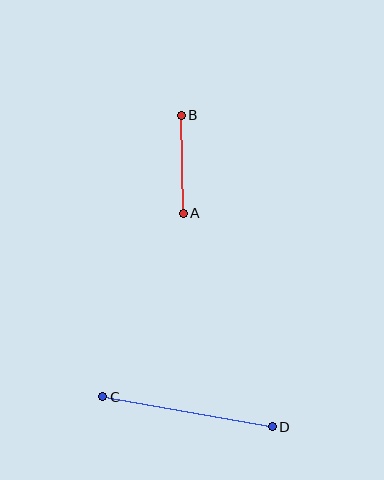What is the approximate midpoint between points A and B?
The midpoint is at approximately (182, 164) pixels.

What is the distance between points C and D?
The distance is approximately 172 pixels.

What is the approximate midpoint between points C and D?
The midpoint is at approximately (188, 412) pixels.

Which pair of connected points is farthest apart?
Points C and D are farthest apart.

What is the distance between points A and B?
The distance is approximately 98 pixels.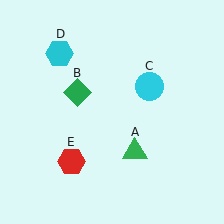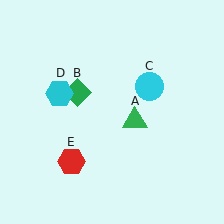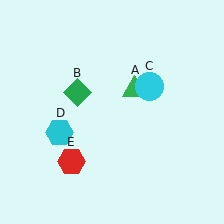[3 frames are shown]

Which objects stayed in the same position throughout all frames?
Green diamond (object B) and cyan circle (object C) and red hexagon (object E) remained stationary.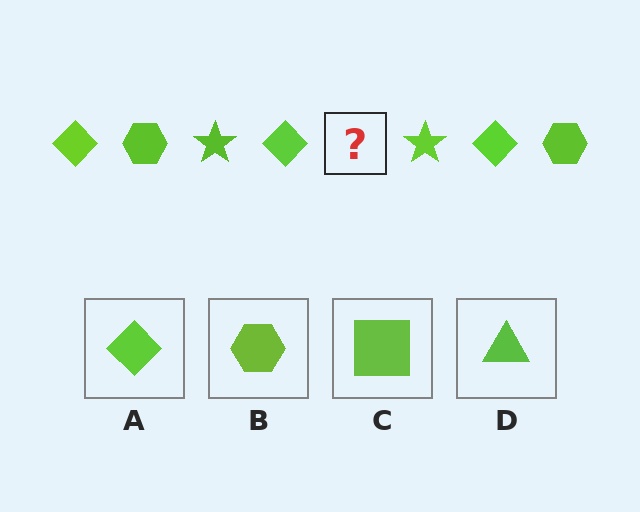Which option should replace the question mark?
Option B.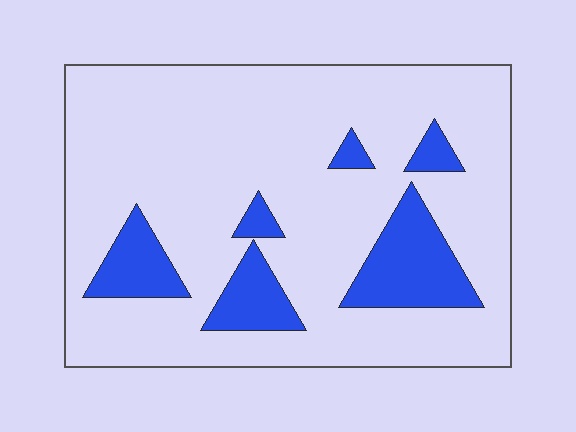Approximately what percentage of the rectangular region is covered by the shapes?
Approximately 15%.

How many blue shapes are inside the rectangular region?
6.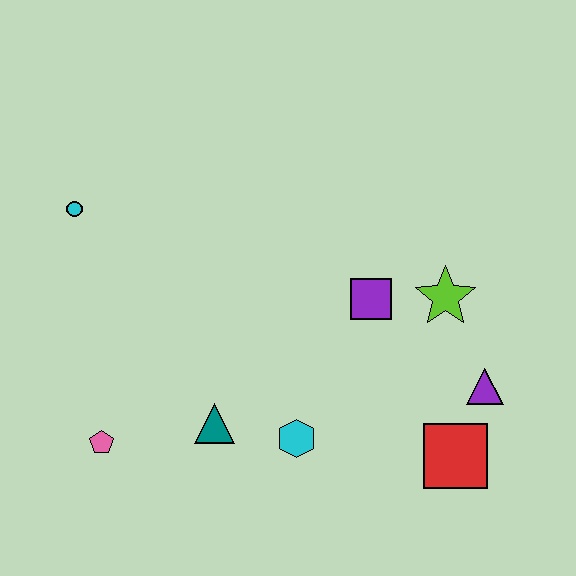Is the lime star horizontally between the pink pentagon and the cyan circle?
No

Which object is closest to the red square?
The purple triangle is closest to the red square.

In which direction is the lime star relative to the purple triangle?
The lime star is above the purple triangle.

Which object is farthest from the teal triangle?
The purple triangle is farthest from the teal triangle.